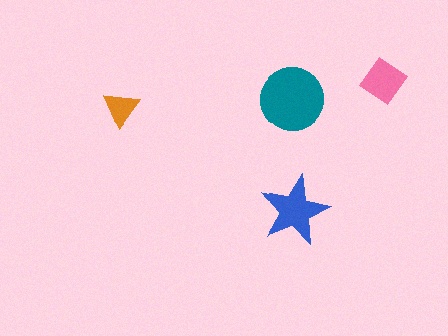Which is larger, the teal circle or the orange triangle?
The teal circle.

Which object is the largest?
The teal circle.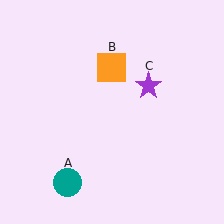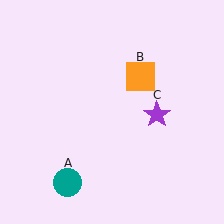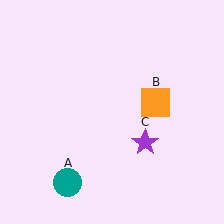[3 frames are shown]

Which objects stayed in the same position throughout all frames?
Teal circle (object A) remained stationary.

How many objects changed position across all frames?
2 objects changed position: orange square (object B), purple star (object C).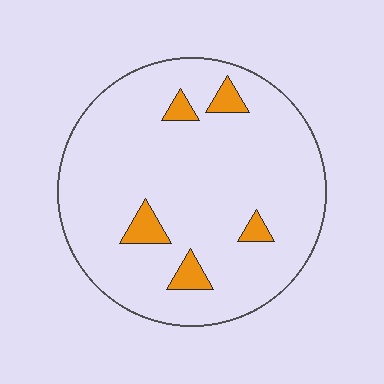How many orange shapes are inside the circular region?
5.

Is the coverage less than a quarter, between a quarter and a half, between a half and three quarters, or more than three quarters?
Less than a quarter.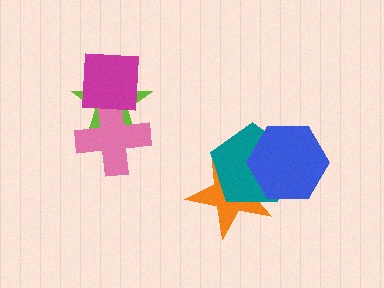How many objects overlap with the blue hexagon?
2 objects overlap with the blue hexagon.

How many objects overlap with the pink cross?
2 objects overlap with the pink cross.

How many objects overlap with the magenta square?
2 objects overlap with the magenta square.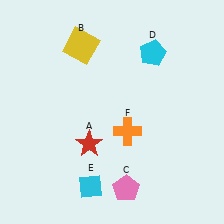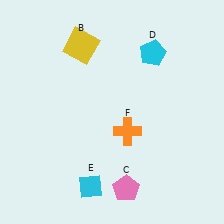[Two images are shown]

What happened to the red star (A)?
The red star (A) was removed in Image 2. It was in the bottom-left area of Image 1.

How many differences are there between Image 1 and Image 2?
There is 1 difference between the two images.